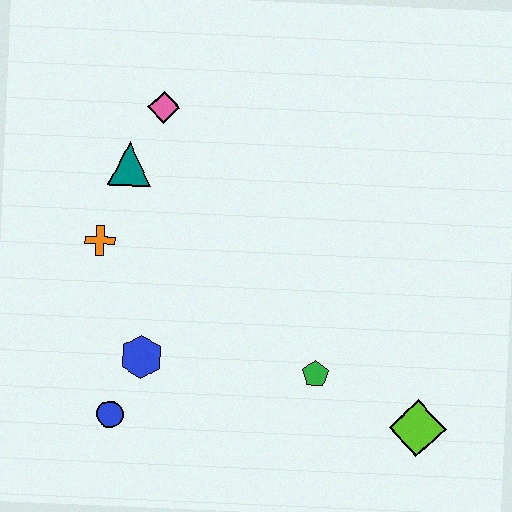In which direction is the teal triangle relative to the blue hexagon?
The teal triangle is above the blue hexagon.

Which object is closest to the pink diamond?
The teal triangle is closest to the pink diamond.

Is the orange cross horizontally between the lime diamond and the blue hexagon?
No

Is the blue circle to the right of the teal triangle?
No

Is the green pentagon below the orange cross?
Yes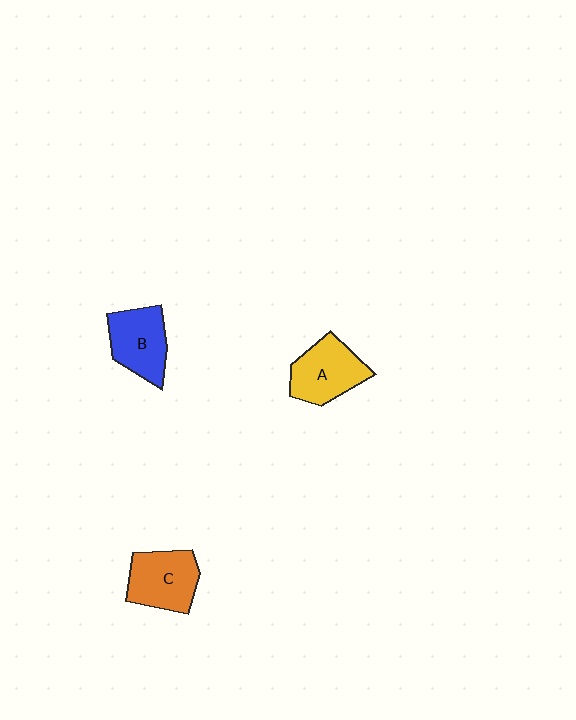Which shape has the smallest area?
Shape B (blue).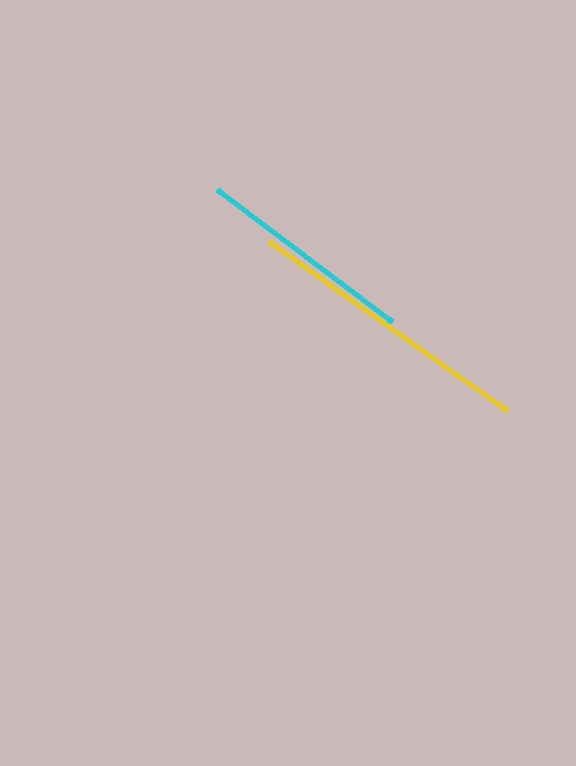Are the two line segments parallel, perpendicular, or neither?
Parallel — their directions differ by only 1.7°.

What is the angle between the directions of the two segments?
Approximately 2 degrees.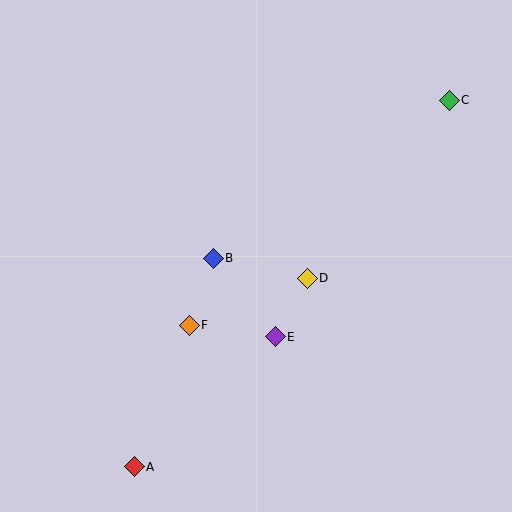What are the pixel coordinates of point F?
Point F is at (189, 325).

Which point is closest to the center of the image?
Point B at (213, 258) is closest to the center.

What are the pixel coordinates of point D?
Point D is at (307, 278).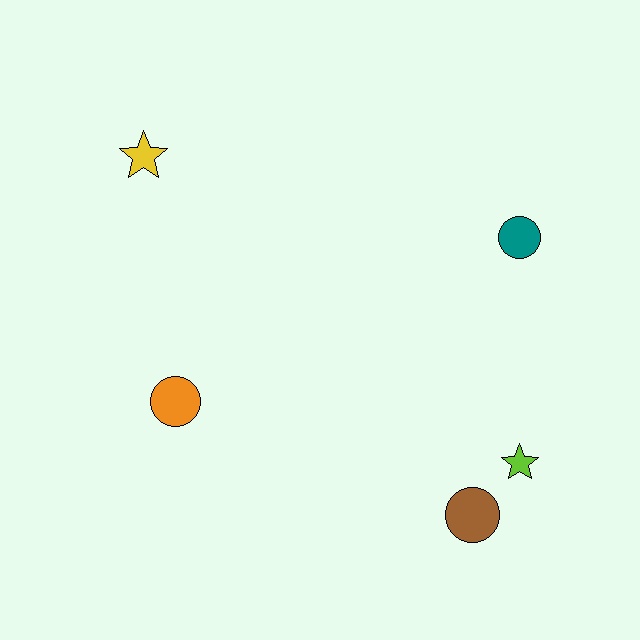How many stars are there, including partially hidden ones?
There are 2 stars.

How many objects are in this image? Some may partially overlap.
There are 5 objects.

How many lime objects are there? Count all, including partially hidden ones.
There is 1 lime object.